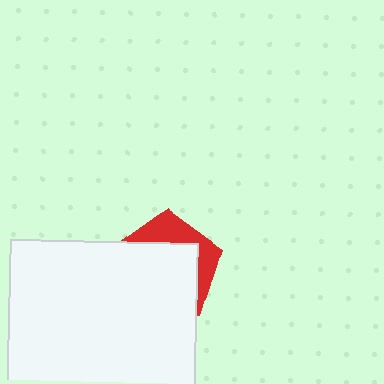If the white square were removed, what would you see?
You would see the complete red pentagon.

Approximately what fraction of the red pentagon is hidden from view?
Roughly 68% of the red pentagon is hidden behind the white square.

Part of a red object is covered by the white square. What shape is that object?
It is a pentagon.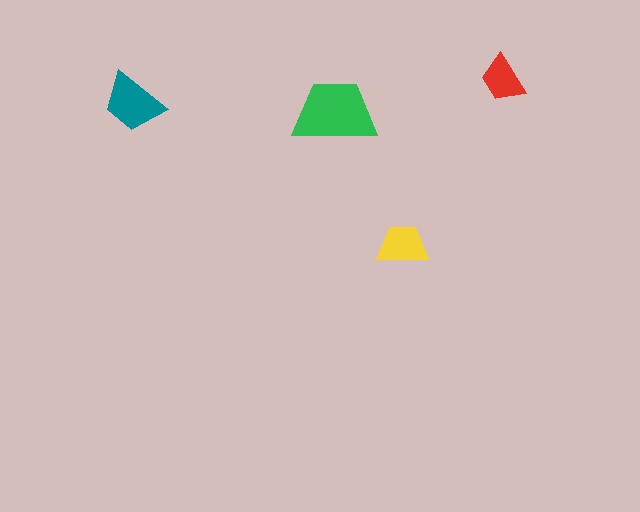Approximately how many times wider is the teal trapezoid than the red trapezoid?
About 1.5 times wider.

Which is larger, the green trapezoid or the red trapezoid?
The green one.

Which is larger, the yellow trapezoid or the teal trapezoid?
The teal one.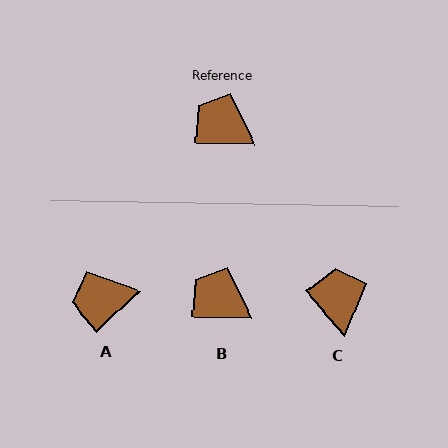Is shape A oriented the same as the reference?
No, it is off by about 45 degrees.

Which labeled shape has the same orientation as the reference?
B.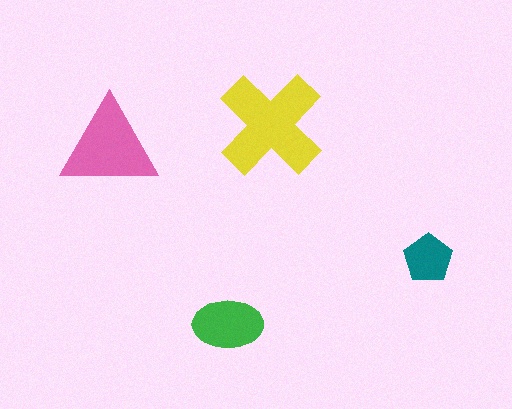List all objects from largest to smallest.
The yellow cross, the pink triangle, the green ellipse, the teal pentagon.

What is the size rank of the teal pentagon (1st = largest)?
4th.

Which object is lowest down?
The green ellipse is bottommost.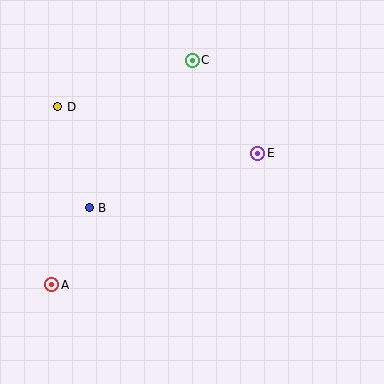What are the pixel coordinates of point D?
Point D is at (58, 107).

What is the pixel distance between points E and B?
The distance between E and B is 177 pixels.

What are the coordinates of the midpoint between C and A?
The midpoint between C and A is at (122, 173).